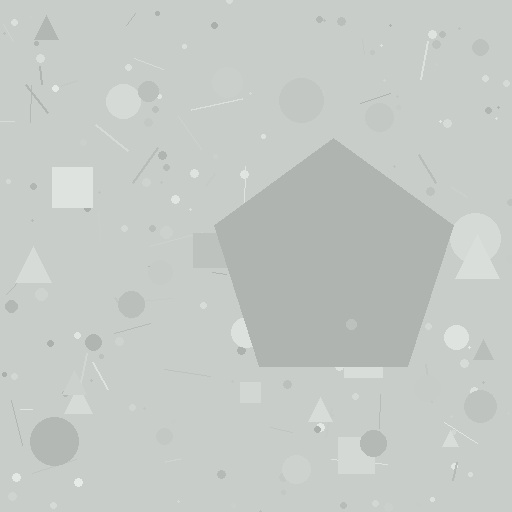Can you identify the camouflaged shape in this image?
The camouflaged shape is a pentagon.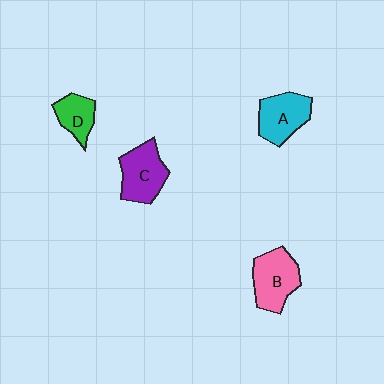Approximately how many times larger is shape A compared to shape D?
Approximately 1.4 times.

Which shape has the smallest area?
Shape D (green).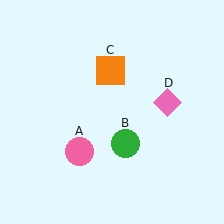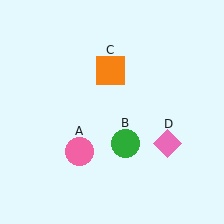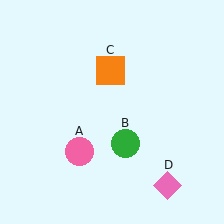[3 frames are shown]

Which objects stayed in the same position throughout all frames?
Pink circle (object A) and green circle (object B) and orange square (object C) remained stationary.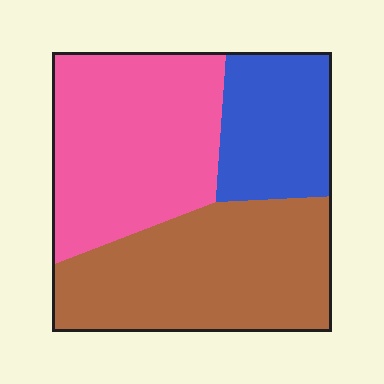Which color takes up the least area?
Blue, at roughly 20%.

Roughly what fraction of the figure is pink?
Pink takes up about two fifths (2/5) of the figure.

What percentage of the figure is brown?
Brown covers 40% of the figure.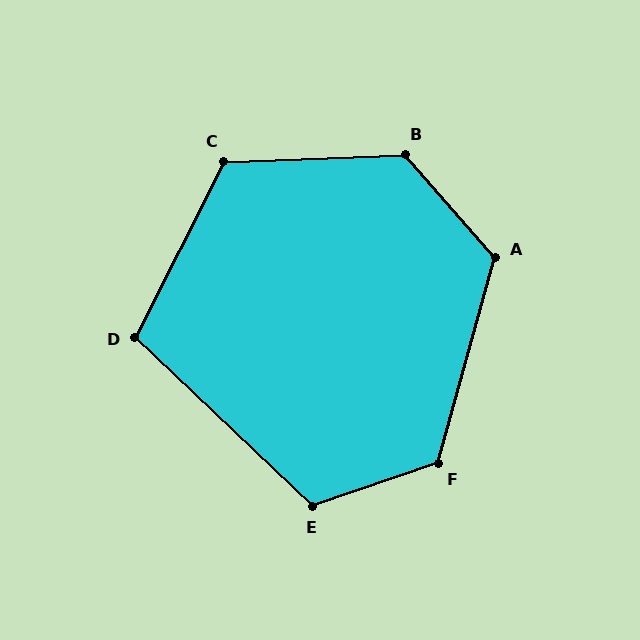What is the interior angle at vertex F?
Approximately 124 degrees (obtuse).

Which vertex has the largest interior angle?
B, at approximately 129 degrees.